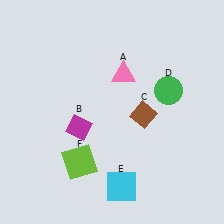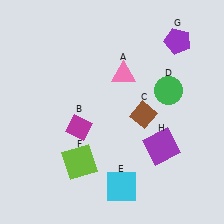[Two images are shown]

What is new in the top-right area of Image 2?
A purple pentagon (G) was added in the top-right area of Image 2.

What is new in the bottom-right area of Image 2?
A purple square (H) was added in the bottom-right area of Image 2.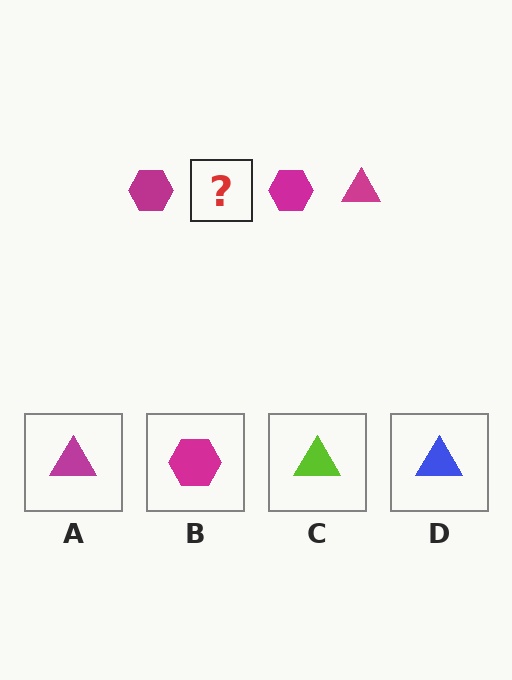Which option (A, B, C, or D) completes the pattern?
A.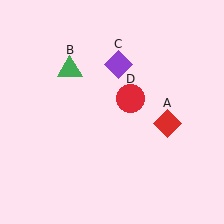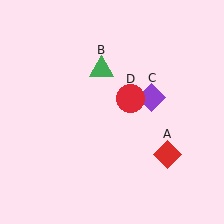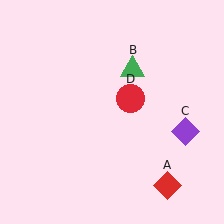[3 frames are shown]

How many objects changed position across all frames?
3 objects changed position: red diamond (object A), green triangle (object B), purple diamond (object C).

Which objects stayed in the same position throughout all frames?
Red circle (object D) remained stationary.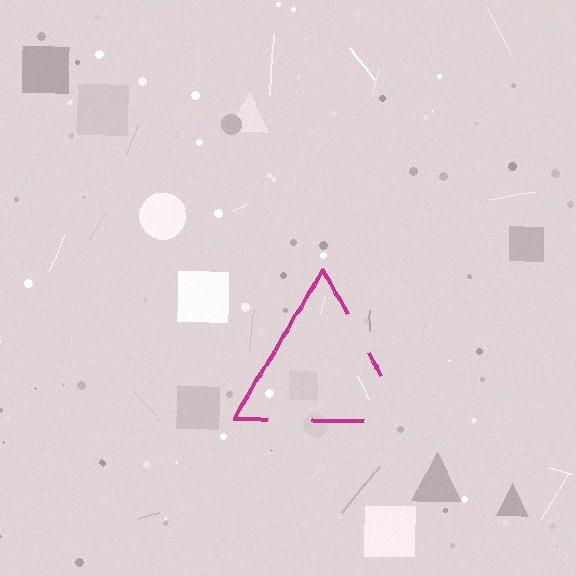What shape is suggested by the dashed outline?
The dashed outline suggests a triangle.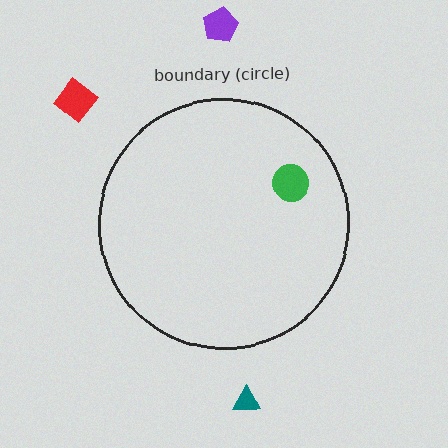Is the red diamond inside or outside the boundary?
Outside.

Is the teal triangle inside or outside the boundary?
Outside.